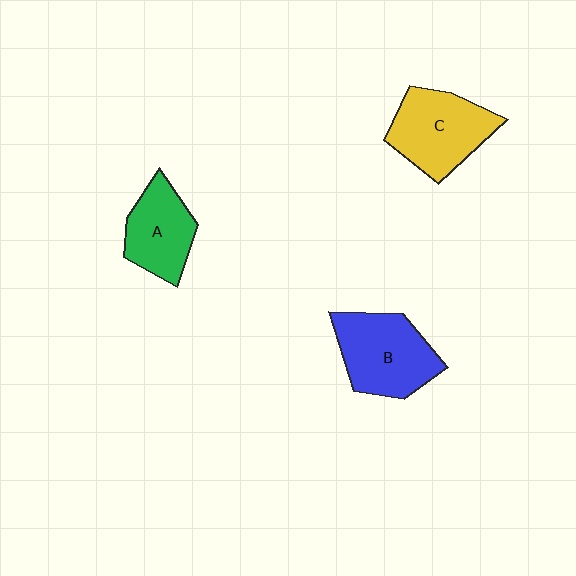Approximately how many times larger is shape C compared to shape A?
Approximately 1.3 times.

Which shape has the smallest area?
Shape A (green).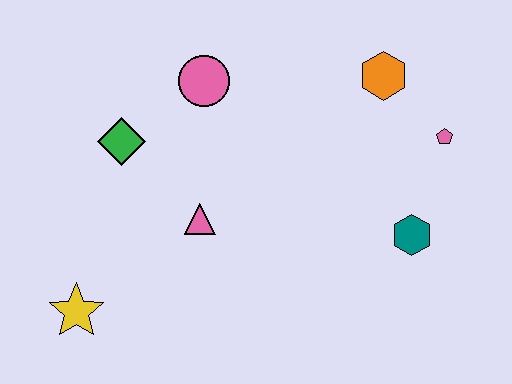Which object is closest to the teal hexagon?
The pink pentagon is closest to the teal hexagon.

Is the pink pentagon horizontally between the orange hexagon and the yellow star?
No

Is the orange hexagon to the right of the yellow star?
Yes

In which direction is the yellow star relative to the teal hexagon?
The yellow star is to the left of the teal hexagon.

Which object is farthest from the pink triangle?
The pink pentagon is farthest from the pink triangle.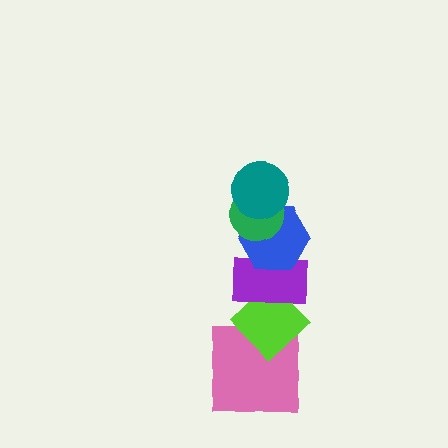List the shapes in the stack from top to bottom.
From top to bottom: the teal circle, the green circle, the blue hexagon, the purple rectangle, the lime diamond, the pink square.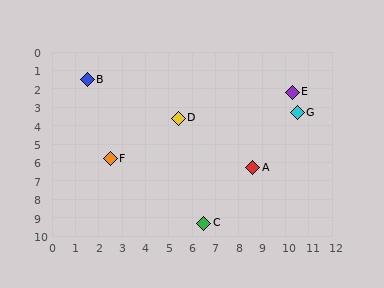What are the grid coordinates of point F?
Point F is at approximately (2.5, 5.8).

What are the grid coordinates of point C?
Point C is at approximately (6.5, 9.3).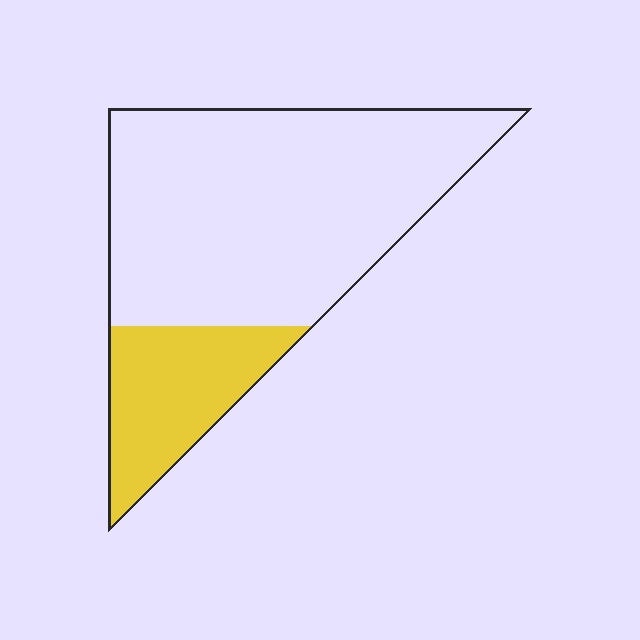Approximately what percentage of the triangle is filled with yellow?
Approximately 25%.